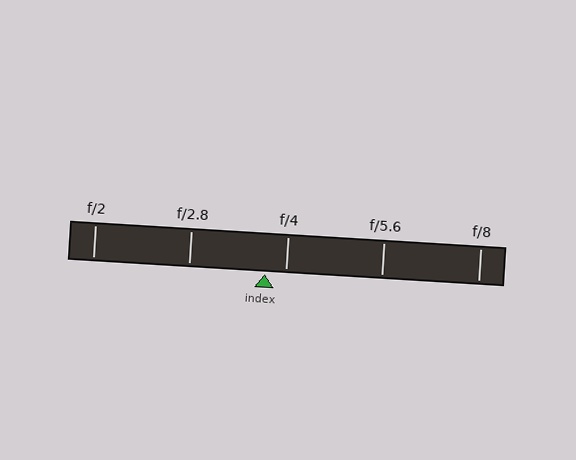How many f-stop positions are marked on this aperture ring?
There are 5 f-stop positions marked.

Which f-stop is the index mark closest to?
The index mark is closest to f/4.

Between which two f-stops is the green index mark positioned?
The index mark is between f/2.8 and f/4.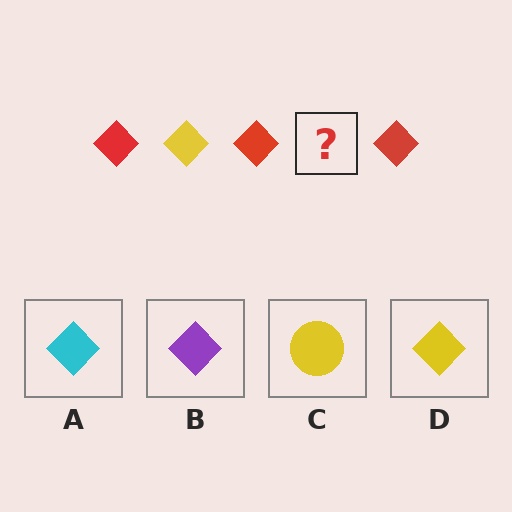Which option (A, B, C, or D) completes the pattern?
D.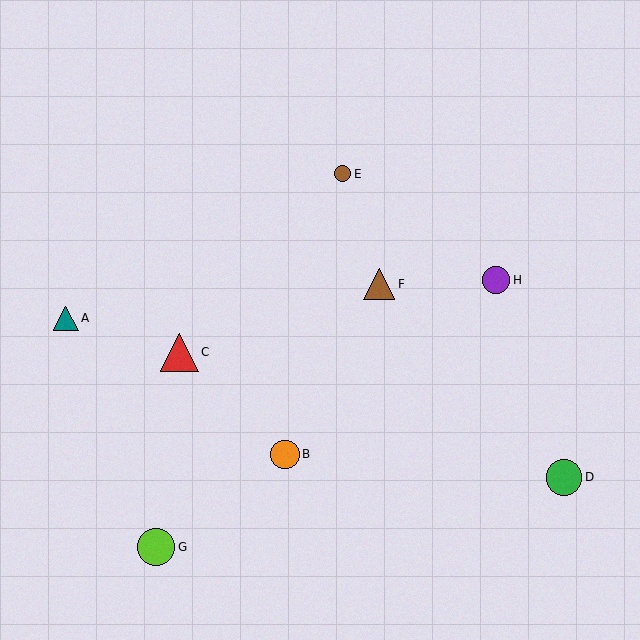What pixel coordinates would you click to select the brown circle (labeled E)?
Click at (342, 174) to select the brown circle E.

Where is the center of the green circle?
The center of the green circle is at (564, 477).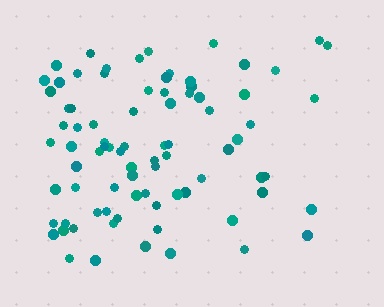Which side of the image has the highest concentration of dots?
The left.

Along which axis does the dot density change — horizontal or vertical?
Horizontal.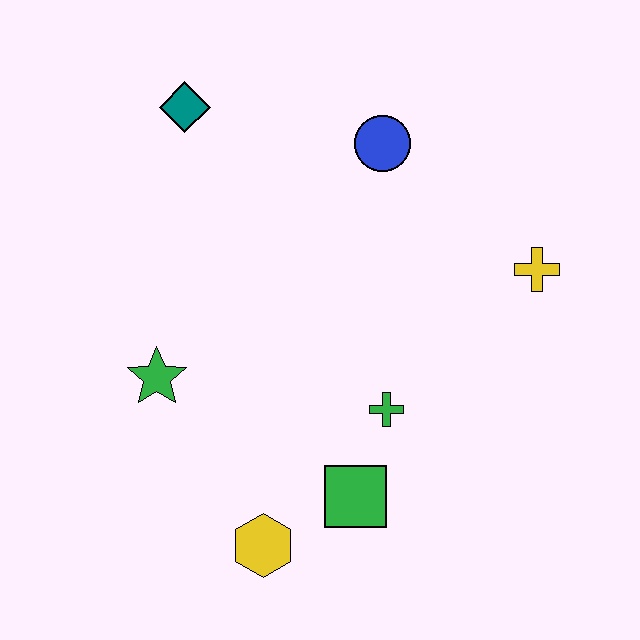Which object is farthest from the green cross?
The teal diamond is farthest from the green cross.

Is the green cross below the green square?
No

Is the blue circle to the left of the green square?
No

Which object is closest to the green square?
The green cross is closest to the green square.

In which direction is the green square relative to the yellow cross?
The green square is below the yellow cross.